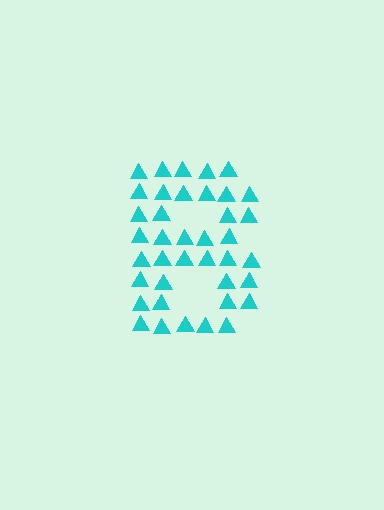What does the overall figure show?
The overall figure shows the letter B.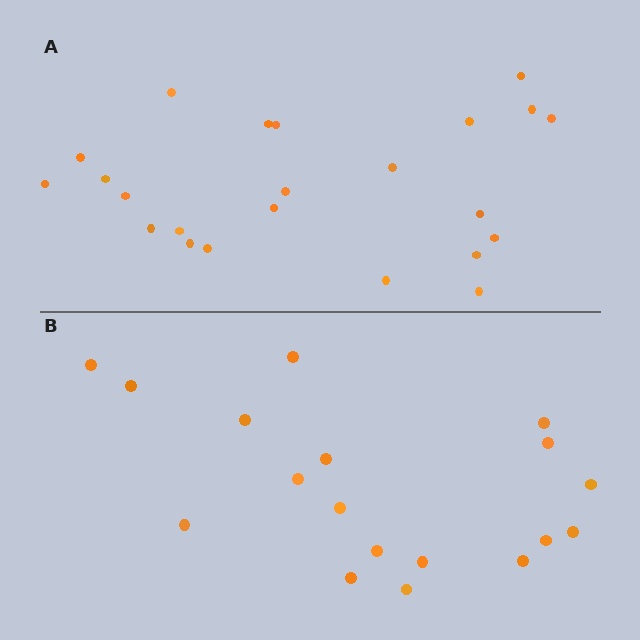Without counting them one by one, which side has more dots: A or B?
Region A (the top region) has more dots.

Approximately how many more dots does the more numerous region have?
Region A has about 5 more dots than region B.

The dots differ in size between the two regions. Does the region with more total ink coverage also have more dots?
No. Region B has more total ink coverage because its dots are larger, but region A actually contains more individual dots. Total area can be misleading — the number of items is what matters here.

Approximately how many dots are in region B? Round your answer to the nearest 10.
About 20 dots. (The exact count is 18, which rounds to 20.)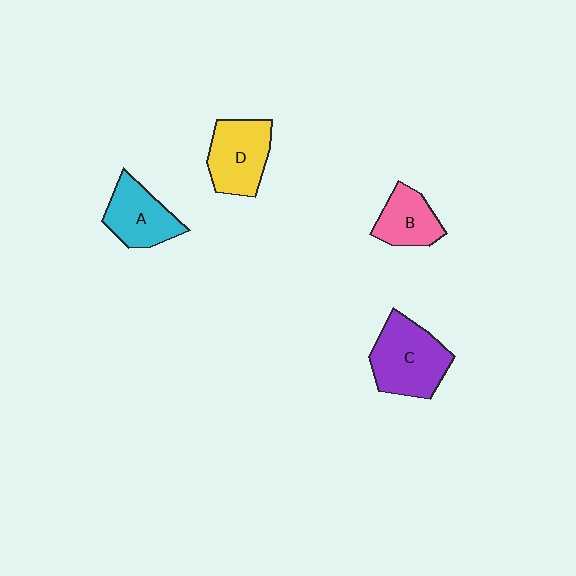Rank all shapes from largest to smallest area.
From largest to smallest: C (purple), D (yellow), A (cyan), B (pink).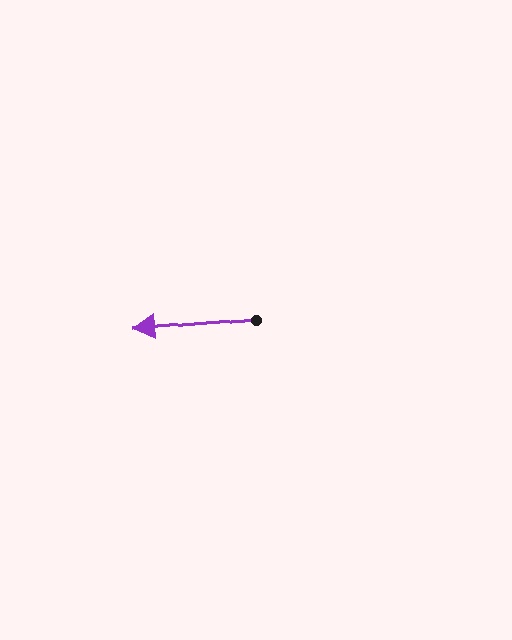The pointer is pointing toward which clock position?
Roughly 9 o'clock.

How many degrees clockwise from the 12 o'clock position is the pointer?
Approximately 265 degrees.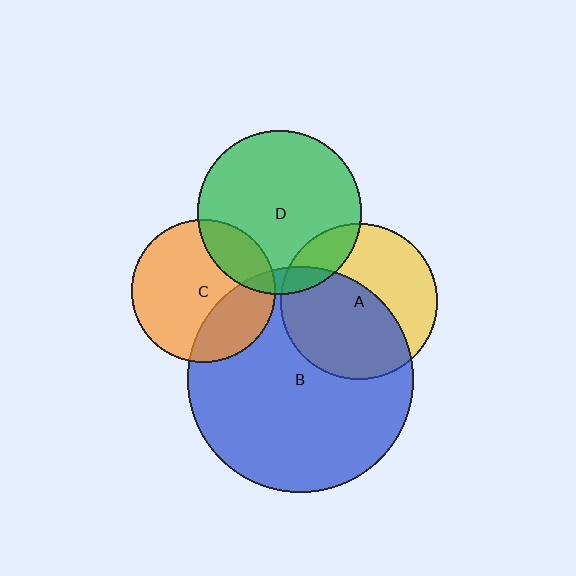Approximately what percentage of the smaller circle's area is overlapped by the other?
Approximately 10%.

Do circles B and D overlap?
Yes.